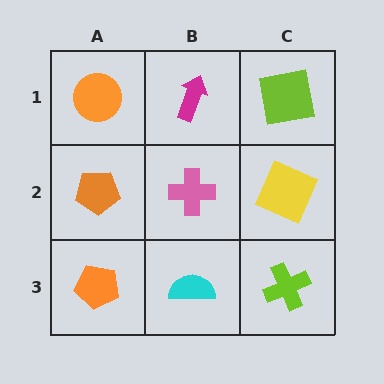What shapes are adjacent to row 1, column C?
A yellow square (row 2, column C), a magenta arrow (row 1, column B).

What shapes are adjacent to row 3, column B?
A pink cross (row 2, column B), an orange pentagon (row 3, column A), a lime cross (row 3, column C).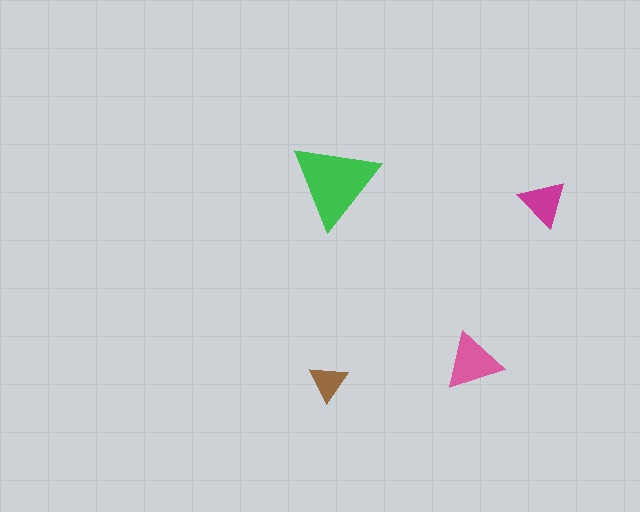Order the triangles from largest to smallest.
the green one, the pink one, the magenta one, the brown one.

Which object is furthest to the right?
The magenta triangle is rightmost.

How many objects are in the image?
There are 4 objects in the image.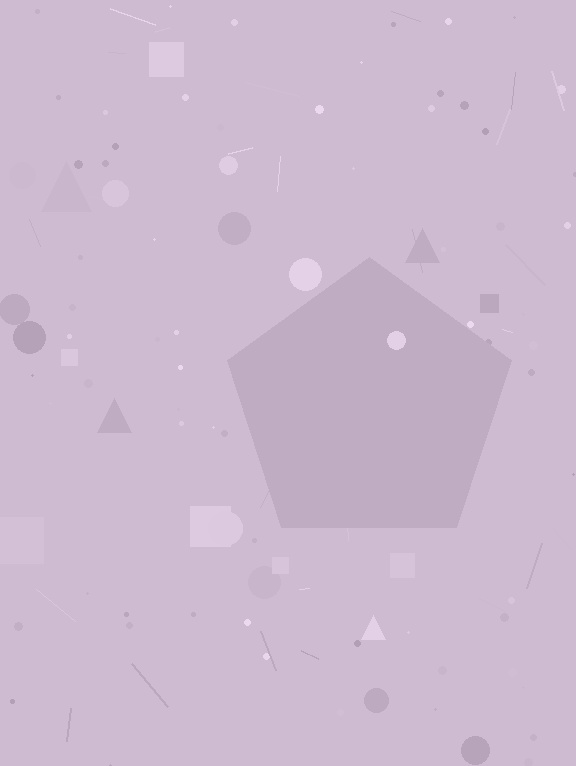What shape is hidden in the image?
A pentagon is hidden in the image.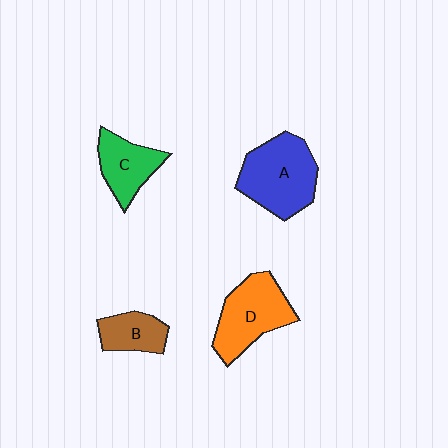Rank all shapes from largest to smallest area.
From largest to smallest: A (blue), D (orange), C (green), B (brown).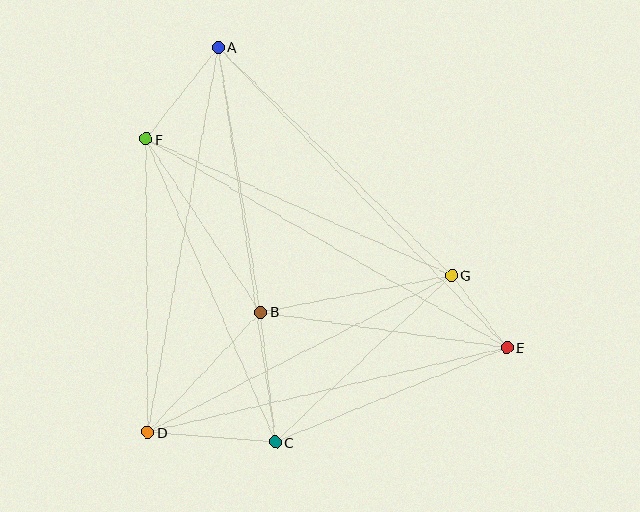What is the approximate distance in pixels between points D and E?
The distance between D and E is approximately 369 pixels.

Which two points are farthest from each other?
Points E and F are farthest from each other.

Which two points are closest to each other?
Points E and G are closest to each other.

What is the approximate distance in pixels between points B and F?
The distance between B and F is approximately 208 pixels.